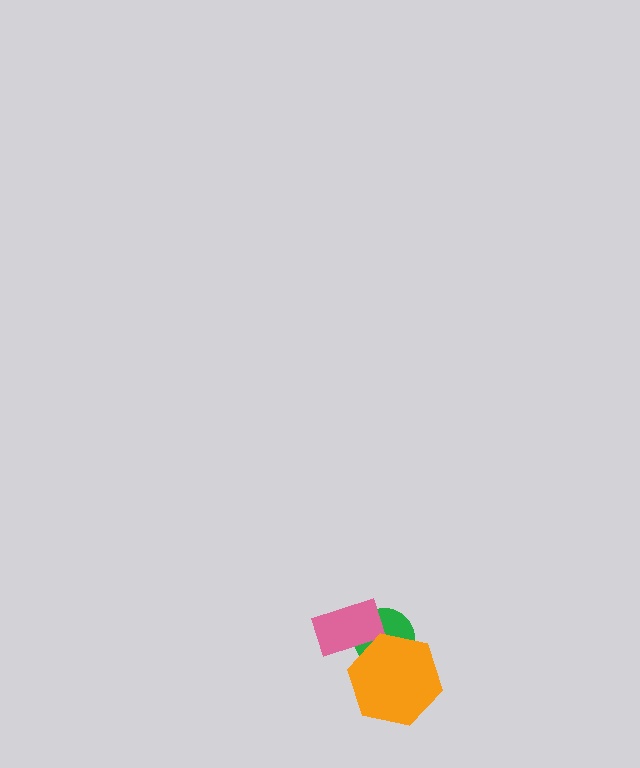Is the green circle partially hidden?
Yes, it is partially covered by another shape.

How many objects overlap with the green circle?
2 objects overlap with the green circle.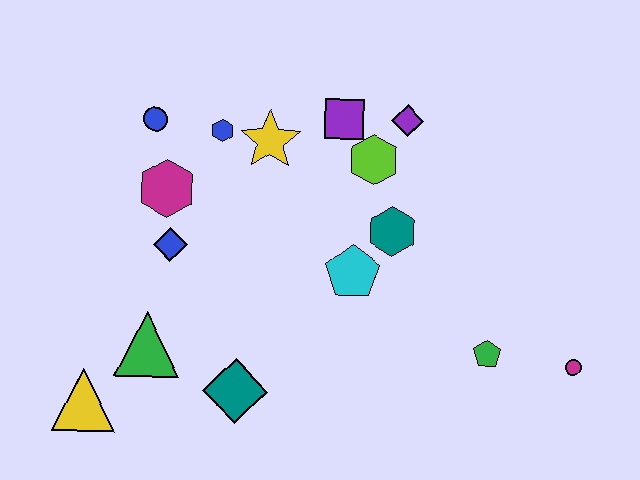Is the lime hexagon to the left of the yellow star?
No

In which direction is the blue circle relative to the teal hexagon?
The blue circle is to the left of the teal hexagon.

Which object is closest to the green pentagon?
The magenta circle is closest to the green pentagon.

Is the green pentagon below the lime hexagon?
Yes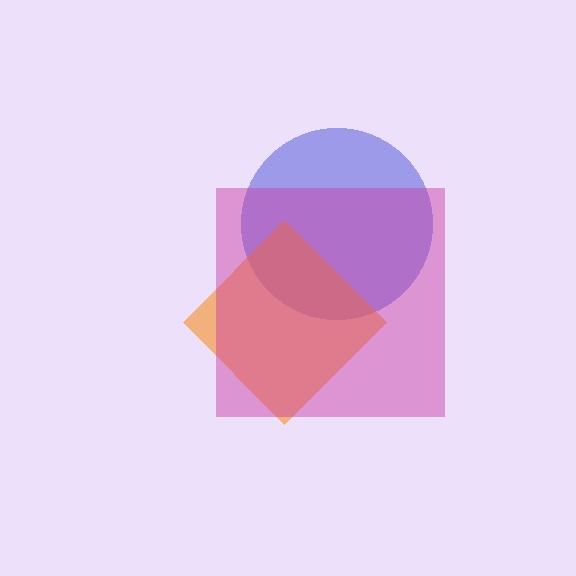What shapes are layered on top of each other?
The layered shapes are: a blue circle, an orange diamond, a magenta square.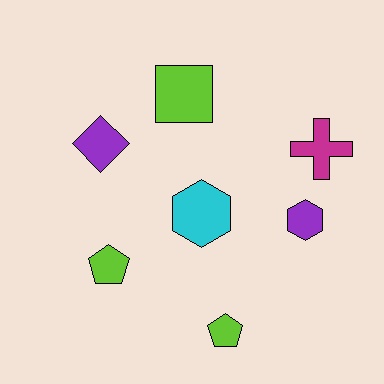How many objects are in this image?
There are 7 objects.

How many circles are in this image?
There are no circles.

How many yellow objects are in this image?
There are no yellow objects.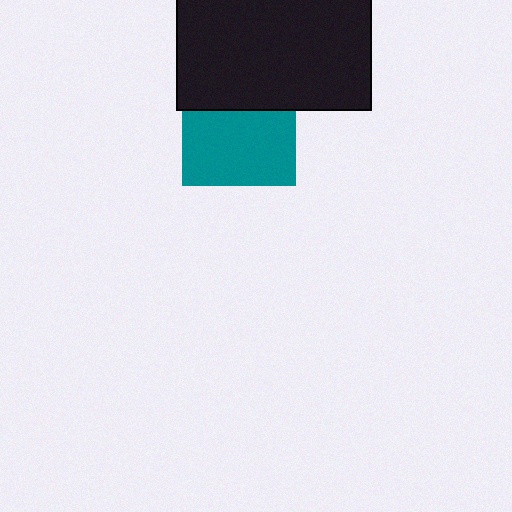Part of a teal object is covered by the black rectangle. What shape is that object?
It is a square.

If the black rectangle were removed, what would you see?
You would see the complete teal square.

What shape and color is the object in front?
The object in front is a black rectangle.